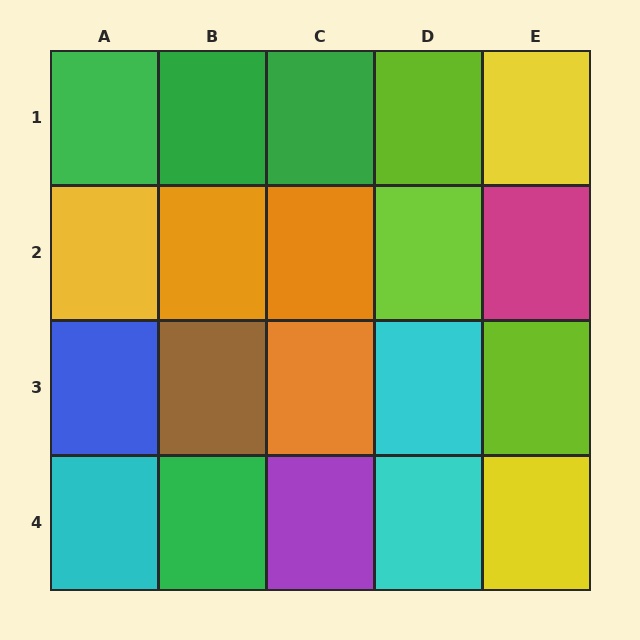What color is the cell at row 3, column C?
Orange.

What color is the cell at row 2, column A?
Yellow.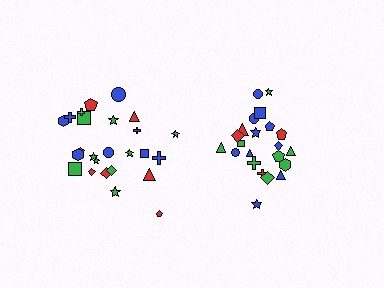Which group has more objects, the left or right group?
The left group.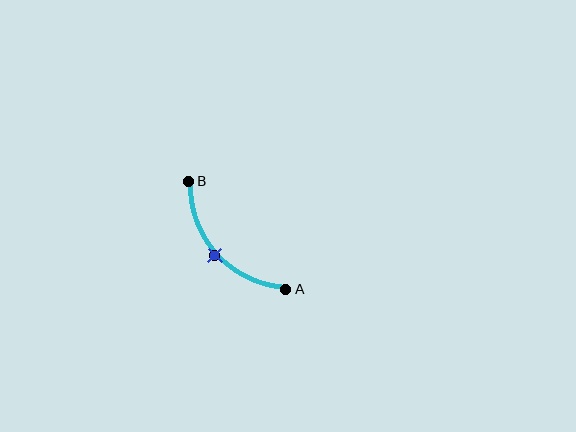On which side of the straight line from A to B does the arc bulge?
The arc bulges below and to the left of the straight line connecting A and B.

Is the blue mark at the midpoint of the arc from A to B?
Yes. The blue mark lies on the arc at equal arc-length from both A and B — it is the arc midpoint.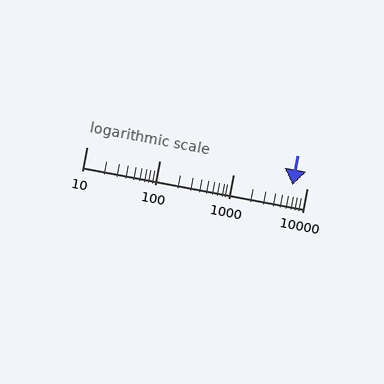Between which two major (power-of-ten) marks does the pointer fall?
The pointer is between 1000 and 10000.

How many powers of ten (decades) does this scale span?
The scale spans 3 decades, from 10 to 10000.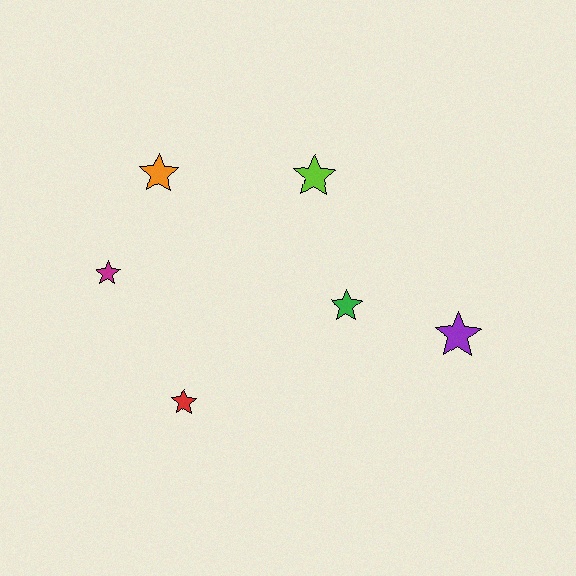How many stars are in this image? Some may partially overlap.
There are 6 stars.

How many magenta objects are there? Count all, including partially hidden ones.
There is 1 magenta object.